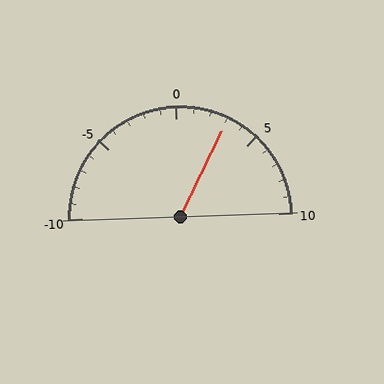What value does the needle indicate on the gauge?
The needle indicates approximately 3.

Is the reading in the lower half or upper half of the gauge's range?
The reading is in the upper half of the range (-10 to 10).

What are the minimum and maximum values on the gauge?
The gauge ranges from -10 to 10.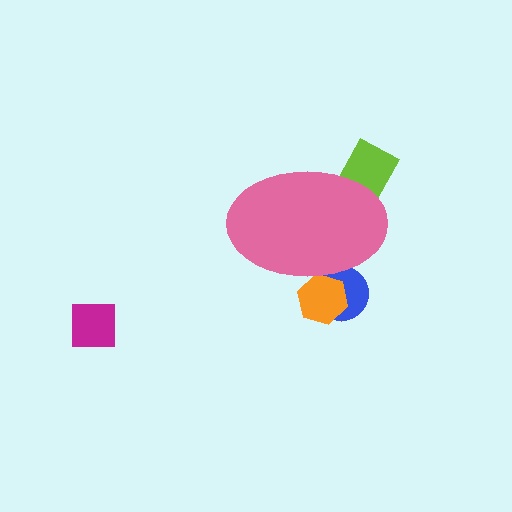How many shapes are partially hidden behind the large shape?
4 shapes are partially hidden.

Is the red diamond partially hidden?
Yes, the red diamond is partially hidden behind the pink ellipse.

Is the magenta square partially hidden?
No, the magenta square is fully visible.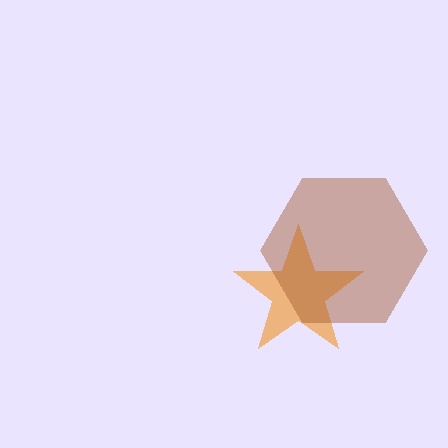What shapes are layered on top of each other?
The layered shapes are: an orange star, a brown hexagon.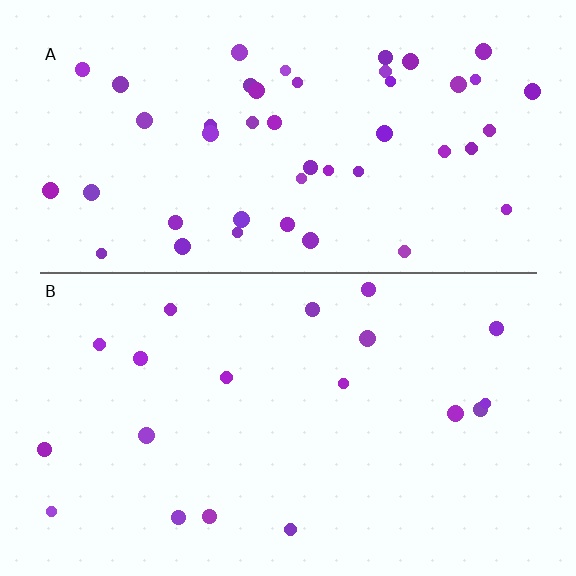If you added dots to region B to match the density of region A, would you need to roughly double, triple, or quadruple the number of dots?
Approximately double.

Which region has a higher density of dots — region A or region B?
A (the top).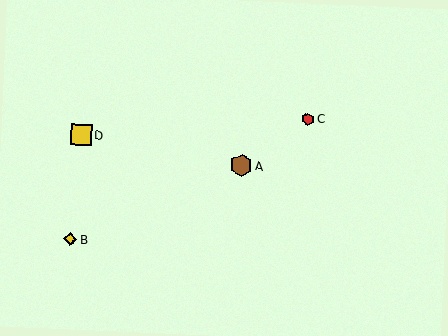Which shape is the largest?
The brown hexagon (labeled A) is the largest.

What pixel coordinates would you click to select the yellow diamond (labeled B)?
Click at (70, 239) to select the yellow diamond B.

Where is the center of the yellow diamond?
The center of the yellow diamond is at (70, 239).